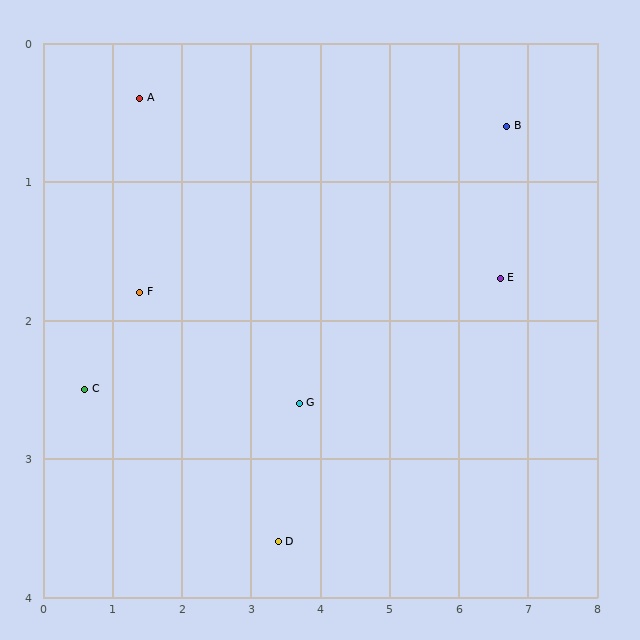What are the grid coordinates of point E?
Point E is at approximately (6.6, 1.7).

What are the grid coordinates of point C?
Point C is at approximately (0.6, 2.5).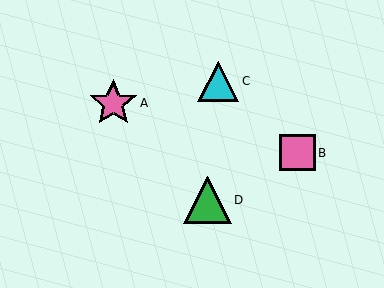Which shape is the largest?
The pink star (labeled A) is the largest.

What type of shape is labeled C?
Shape C is a cyan triangle.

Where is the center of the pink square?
The center of the pink square is at (297, 153).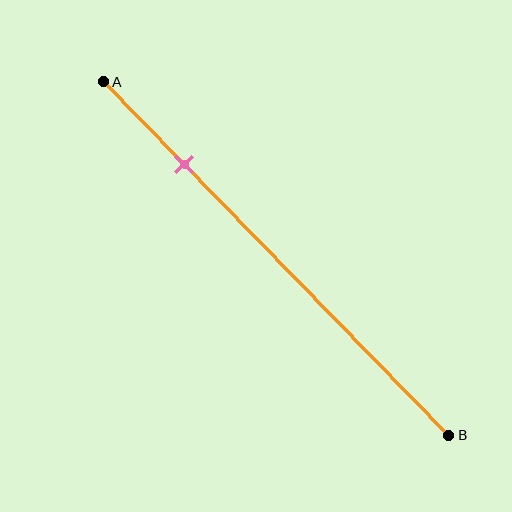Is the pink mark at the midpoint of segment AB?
No, the mark is at about 25% from A, not at the 50% midpoint.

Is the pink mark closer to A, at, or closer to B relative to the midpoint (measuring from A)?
The pink mark is closer to point A than the midpoint of segment AB.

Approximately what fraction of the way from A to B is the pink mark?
The pink mark is approximately 25% of the way from A to B.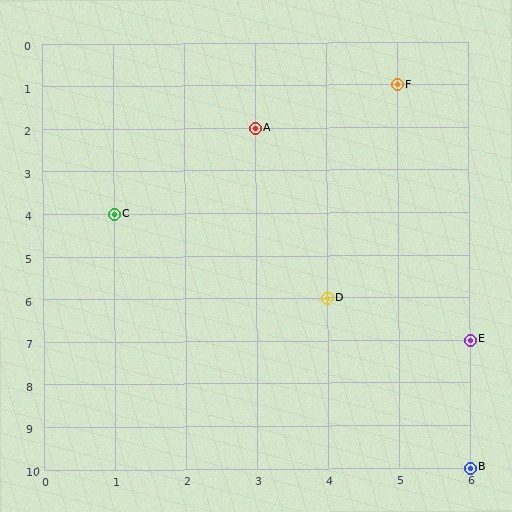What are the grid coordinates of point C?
Point C is at grid coordinates (1, 4).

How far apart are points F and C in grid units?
Points F and C are 4 columns and 3 rows apart (about 5.0 grid units diagonally).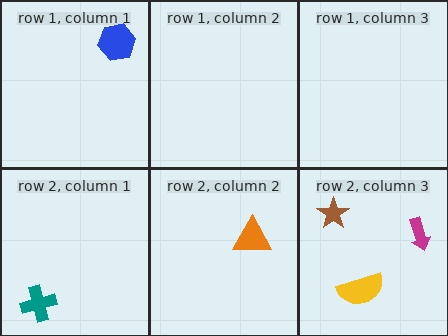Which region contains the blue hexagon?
The row 1, column 1 region.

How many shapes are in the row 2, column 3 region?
3.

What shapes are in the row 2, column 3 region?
The brown star, the yellow semicircle, the magenta arrow.